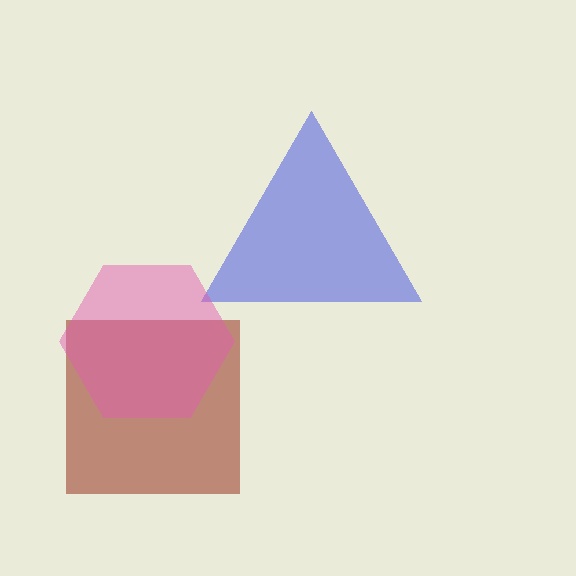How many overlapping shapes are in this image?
There are 3 overlapping shapes in the image.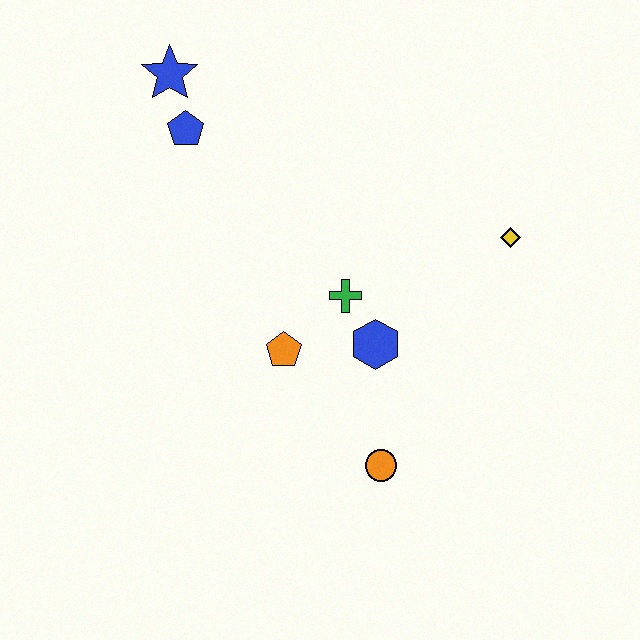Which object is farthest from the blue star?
The orange circle is farthest from the blue star.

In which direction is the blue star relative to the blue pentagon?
The blue star is above the blue pentagon.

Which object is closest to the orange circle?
The blue hexagon is closest to the orange circle.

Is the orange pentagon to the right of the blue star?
Yes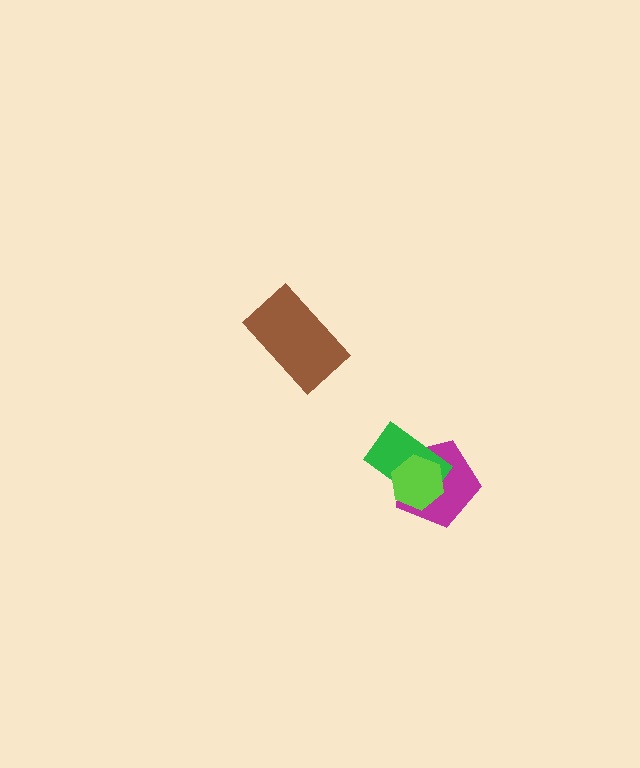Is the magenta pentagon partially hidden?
Yes, it is partially covered by another shape.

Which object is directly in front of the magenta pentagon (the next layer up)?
The green rectangle is directly in front of the magenta pentagon.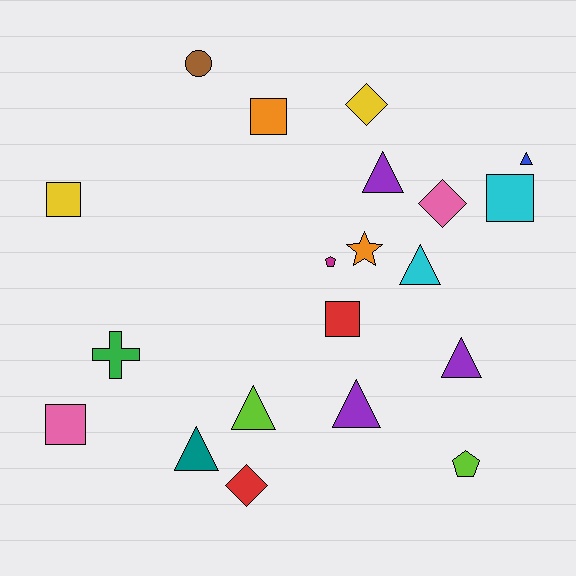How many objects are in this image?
There are 20 objects.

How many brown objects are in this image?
There is 1 brown object.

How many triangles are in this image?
There are 7 triangles.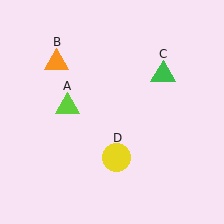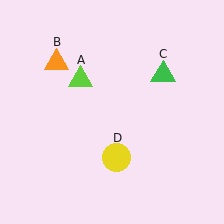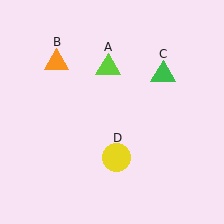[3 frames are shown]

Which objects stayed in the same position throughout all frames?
Orange triangle (object B) and green triangle (object C) and yellow circle (object D) remained stationary.